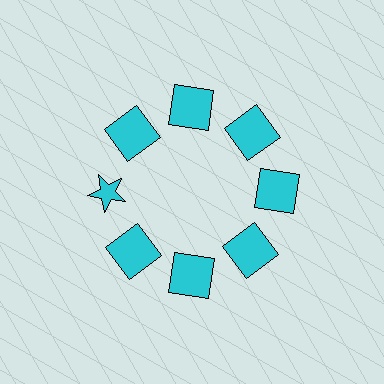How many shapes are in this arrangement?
There are 8 shapes arranged in a ring pattern.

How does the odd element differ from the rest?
It has a different shape: star instead of square.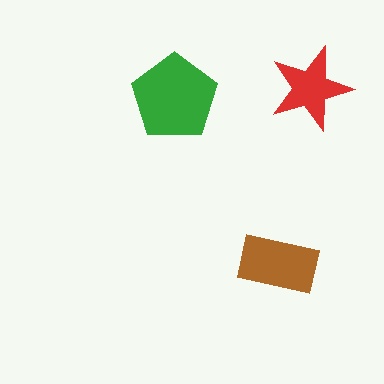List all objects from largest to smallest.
The green pentagon, the brown rectangle, the red star.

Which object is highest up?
The red star is topmost.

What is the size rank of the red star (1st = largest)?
3rd.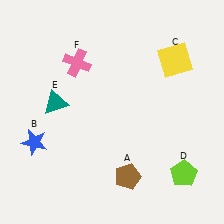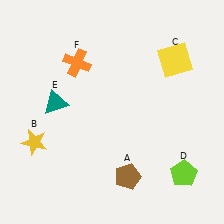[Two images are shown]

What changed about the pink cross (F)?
In Image 1, F is pink. In Image 2, it changed to orange.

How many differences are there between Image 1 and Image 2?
There are 2 differences between the two images.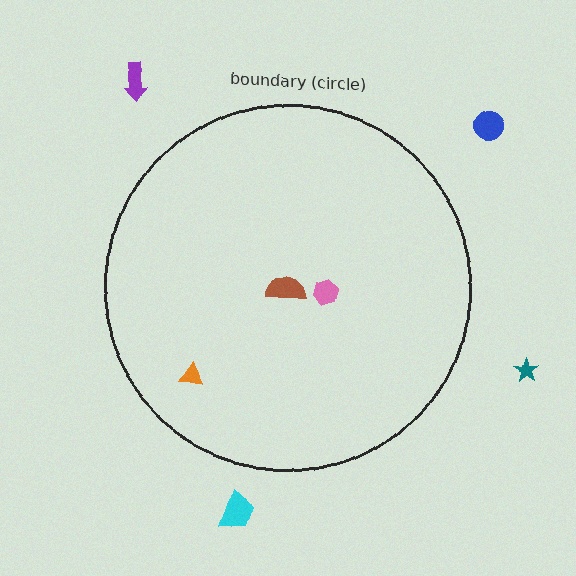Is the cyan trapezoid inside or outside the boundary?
Outside.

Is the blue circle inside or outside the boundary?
Outside.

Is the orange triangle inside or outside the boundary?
Inside.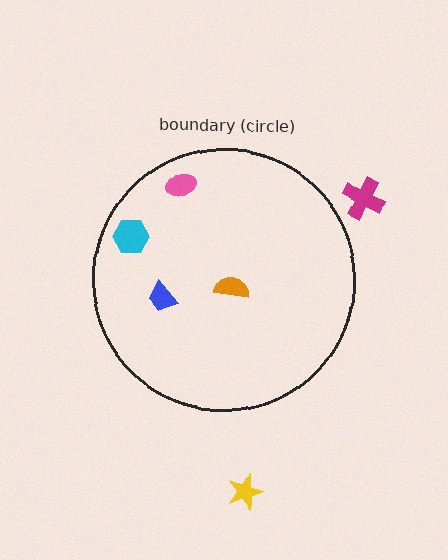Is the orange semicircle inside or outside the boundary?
Inside.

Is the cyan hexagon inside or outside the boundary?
Inside.